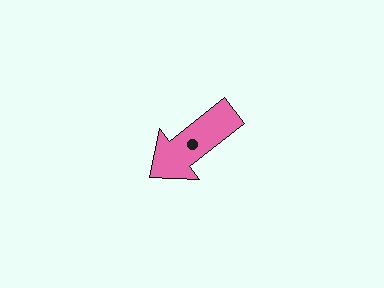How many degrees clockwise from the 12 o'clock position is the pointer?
Approximately 232 degrees.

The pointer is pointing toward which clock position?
Roughly 8 o'clock.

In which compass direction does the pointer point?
Southwest.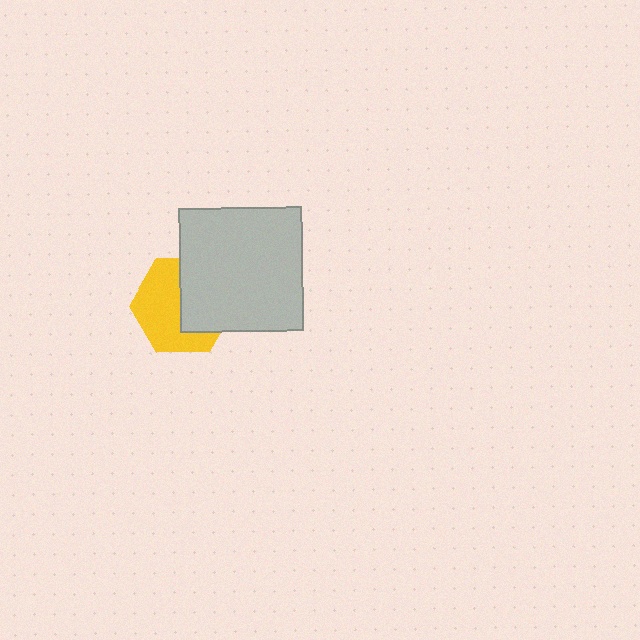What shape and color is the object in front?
The object in front is a light gray square.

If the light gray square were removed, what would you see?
You would see the complete yellow hexagon.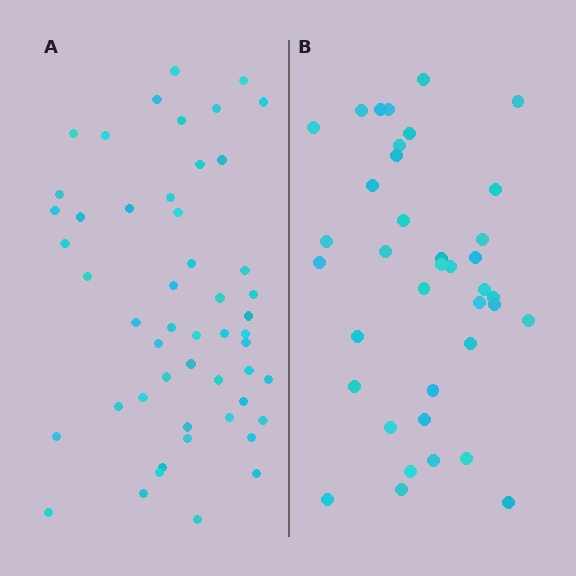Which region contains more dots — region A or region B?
Region A (the left region) has more dots.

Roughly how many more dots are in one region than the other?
Region A has approximately 15 more dots than region B.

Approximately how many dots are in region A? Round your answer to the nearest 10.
About 50 dots. (The exact count is 51, which rounds to 50.)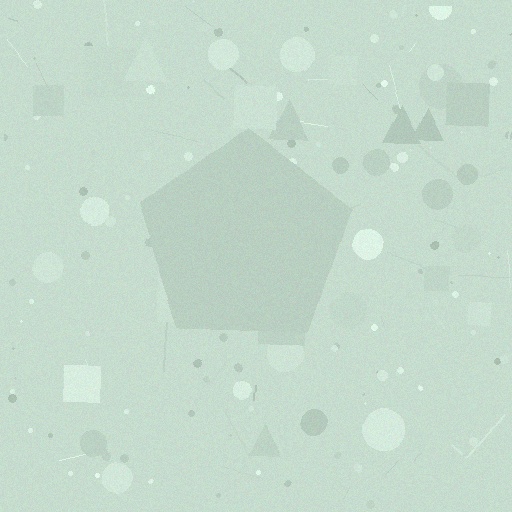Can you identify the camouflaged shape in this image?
The camouflaged shape is a pentagon.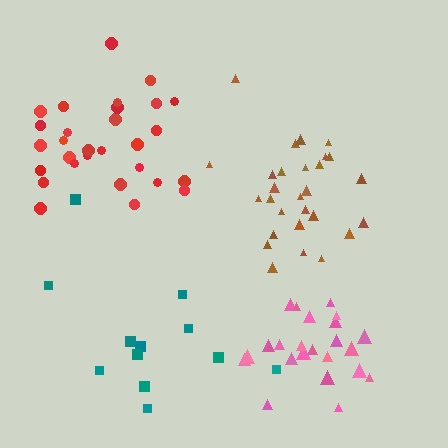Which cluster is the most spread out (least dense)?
Teal.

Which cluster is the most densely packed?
Pink.